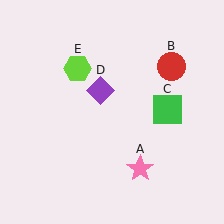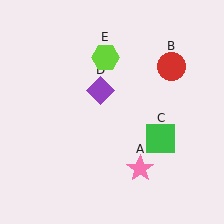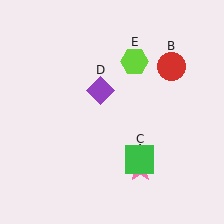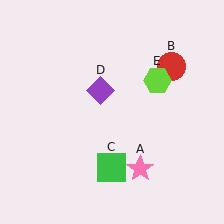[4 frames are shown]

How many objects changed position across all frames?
2 objects changed position: green square (object C), lime hexagon (object E).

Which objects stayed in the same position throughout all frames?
Pink star (object A) and red circle (object B) and purple diamond (object D) remained stationary.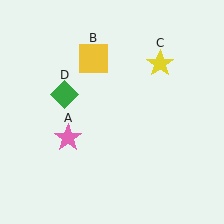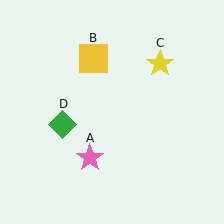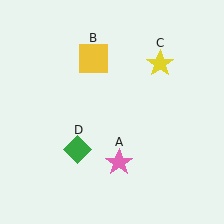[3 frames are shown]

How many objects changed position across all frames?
2 objects changed position: pink star (object A), green diamond (object D).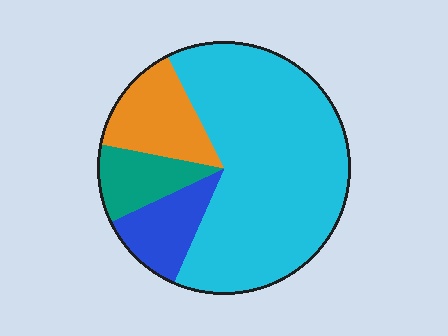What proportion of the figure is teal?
Teal covers roughly 10% of the figure.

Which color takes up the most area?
Cyan, at roughly 65%.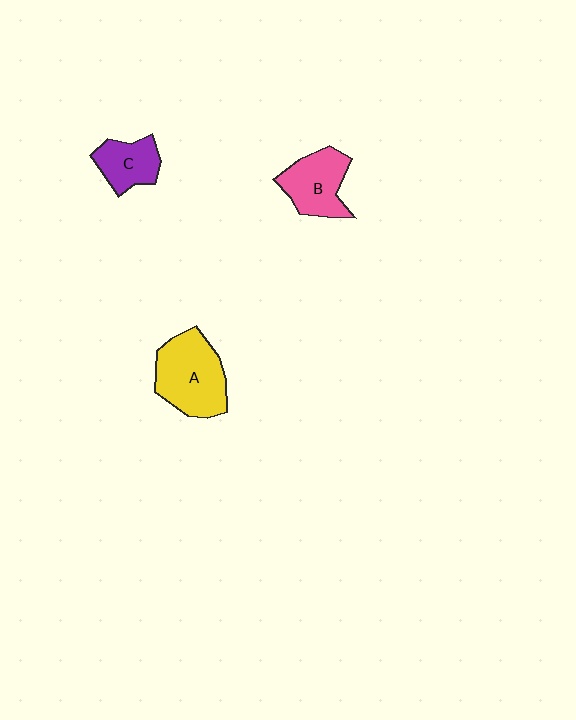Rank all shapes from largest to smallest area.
From largest to smallest: A (yellow), B (pink), C (purple).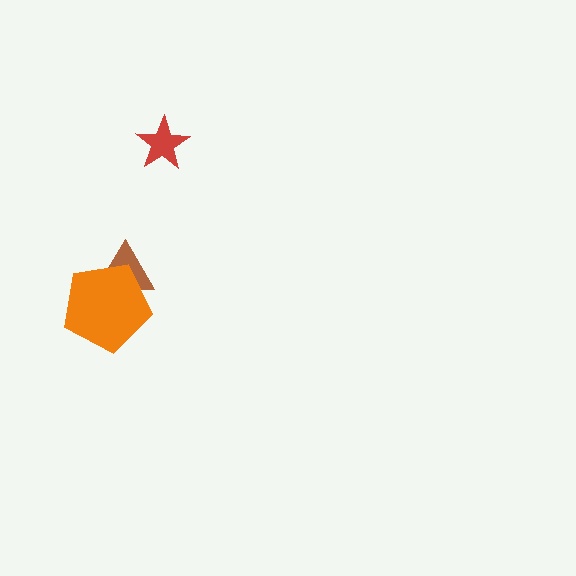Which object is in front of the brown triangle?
The orange pentagon is in front of the brown triangle.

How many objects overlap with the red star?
0 objects overlap with the red star.